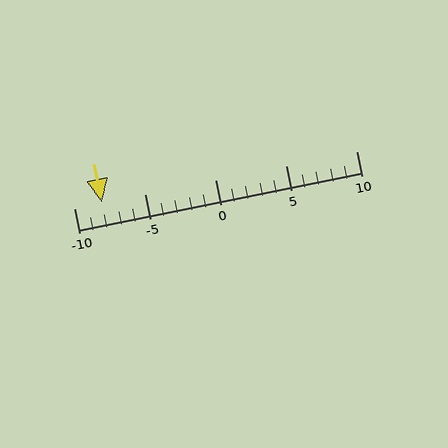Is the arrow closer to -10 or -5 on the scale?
The arrow is closer to -10.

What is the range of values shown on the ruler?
The ruler shows values from -10 to 10.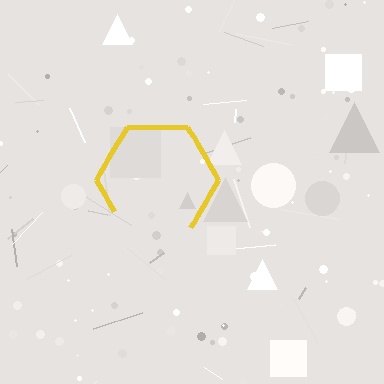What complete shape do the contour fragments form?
The contour fragments form a hexagon.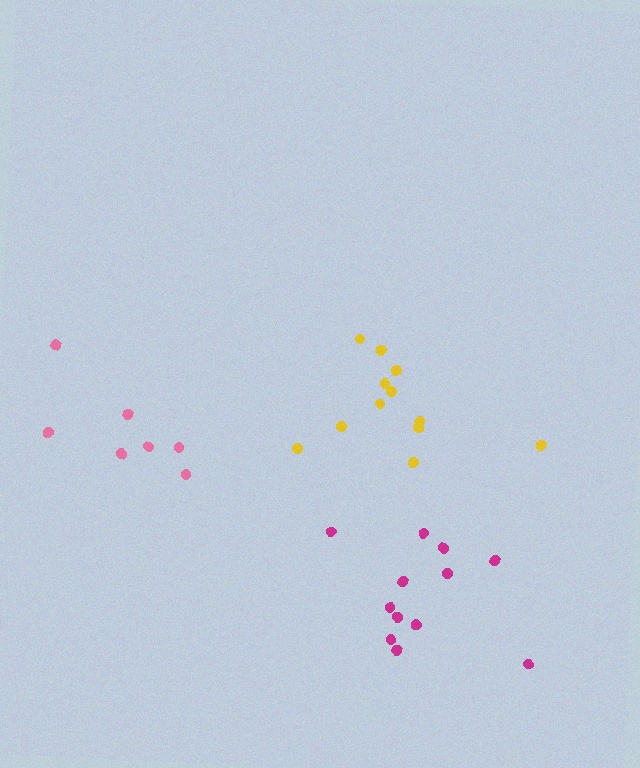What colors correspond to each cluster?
The clusters are colored: yellow, magenta, pink.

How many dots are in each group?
Group 1: 12 dots, Group 2: 12 dots, Group 3: 7 dots (31 total).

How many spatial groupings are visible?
There are 3 spatial groupings.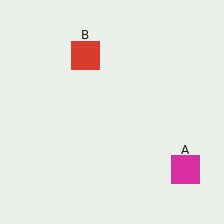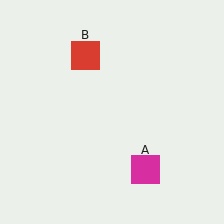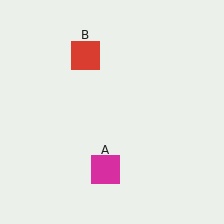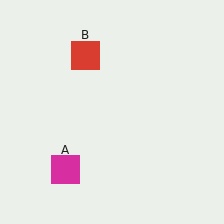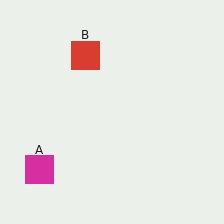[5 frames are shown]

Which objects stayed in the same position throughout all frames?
Red square (object B) remained stationary.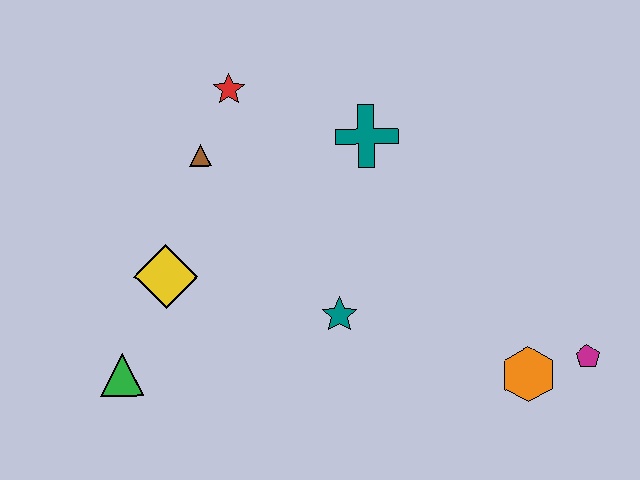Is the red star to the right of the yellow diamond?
Yes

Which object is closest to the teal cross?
The red star is closest to the teal cross.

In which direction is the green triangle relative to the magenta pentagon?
The green triangle is to the left of the magenta pentagon.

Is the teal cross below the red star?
Yes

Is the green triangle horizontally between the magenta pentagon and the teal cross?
No